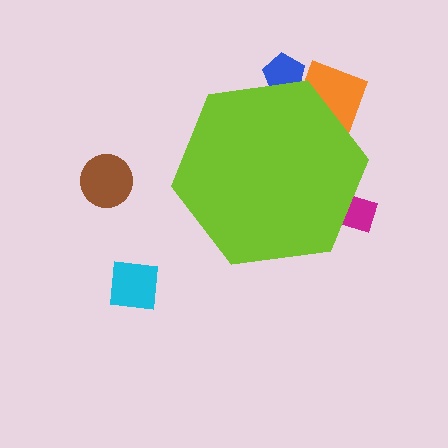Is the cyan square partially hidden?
No, the cyan square is fully visible.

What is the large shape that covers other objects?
A lime hexagon.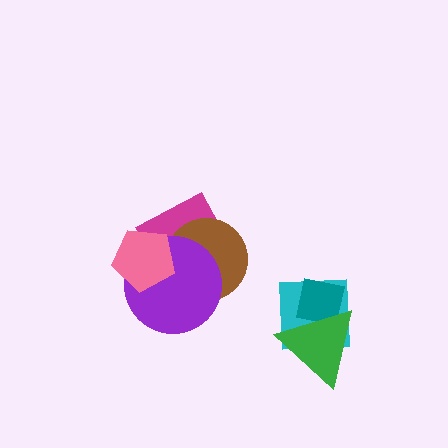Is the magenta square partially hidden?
Yes, it is partially covered by another shape.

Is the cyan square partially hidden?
Yes, it is partially covered by another shape.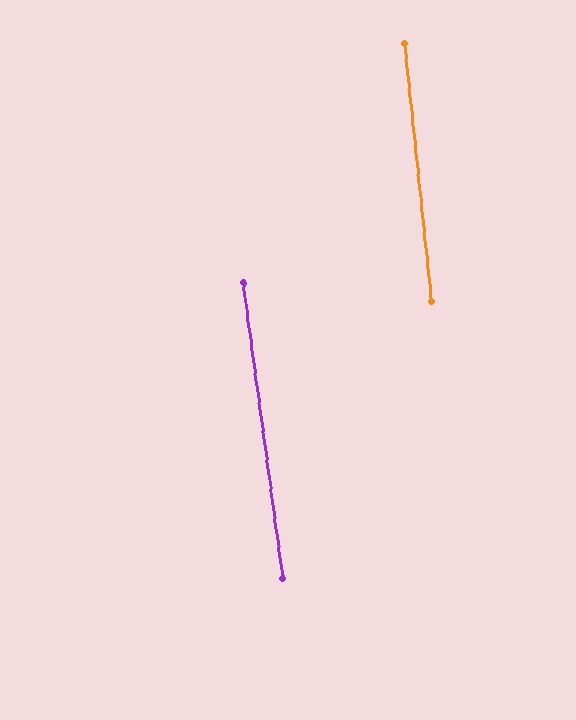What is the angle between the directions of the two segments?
Approximately 2 degrees.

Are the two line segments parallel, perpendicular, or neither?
Parallel — their directions differ by only 1.7°.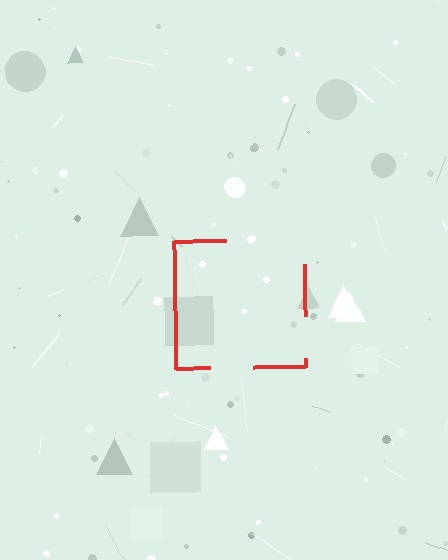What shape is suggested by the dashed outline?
The dashed outline suggests a square.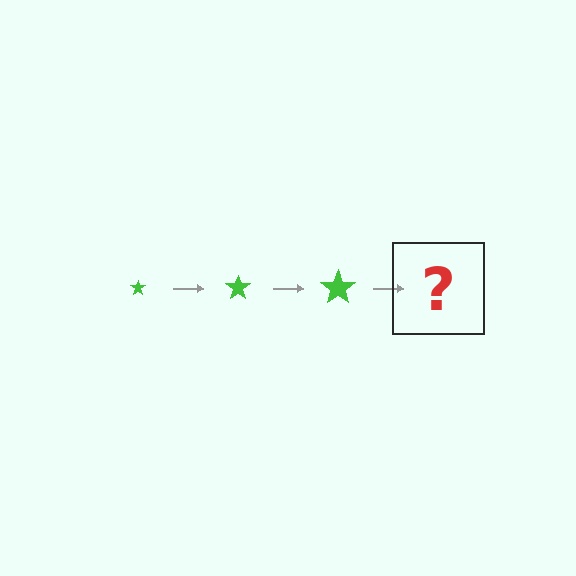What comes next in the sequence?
The next element should be a green star, larger than the previous one.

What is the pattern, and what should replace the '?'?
The pattern is that the star gets progressively larger each step. The '?' should be a green star, larger than the previous one.